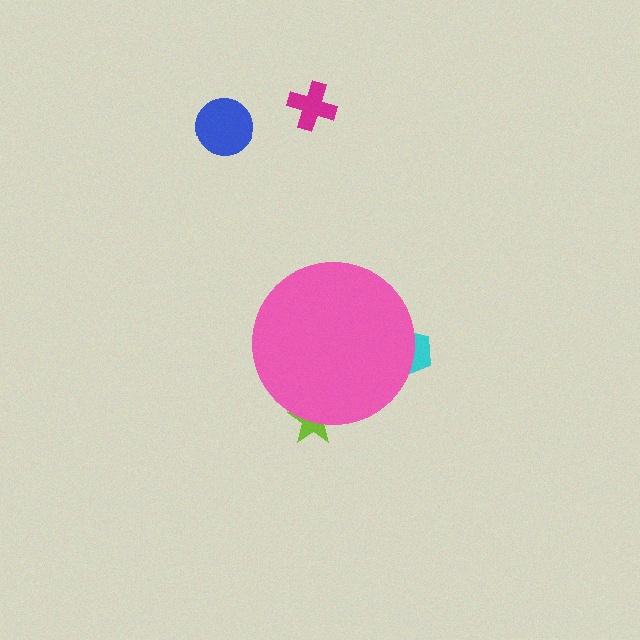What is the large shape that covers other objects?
A pink circle.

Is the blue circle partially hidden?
No, the blue circle is fully visible.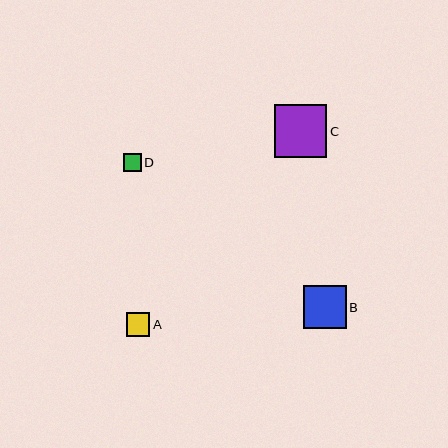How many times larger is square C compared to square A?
Square C is approximately 2.2 times the size of square A.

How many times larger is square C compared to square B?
Square C is approximately 1.2 times the size of square B.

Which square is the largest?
Square C is the largest with a size of approximately 52 pixels.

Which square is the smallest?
Square D is the smallest with a size of approximately 18 pixels.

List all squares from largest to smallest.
From largest to smallest: C, B, A, D.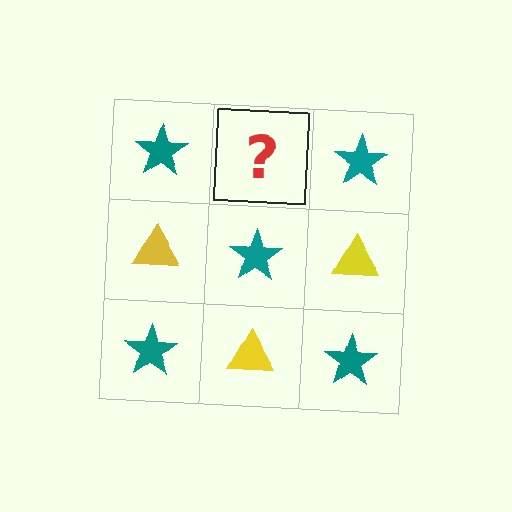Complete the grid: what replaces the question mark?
The question mark should be replaced with a yellow triangle.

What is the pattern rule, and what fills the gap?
The rule is that it alternates teal star and yellow triangle in a checkerboard pattern. The gap should be filled with a yellow triangle.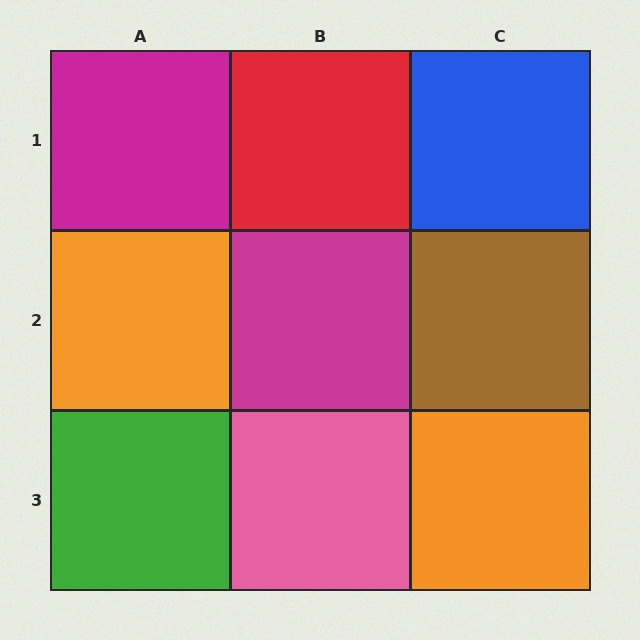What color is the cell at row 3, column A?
Green.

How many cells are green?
1 cell is green.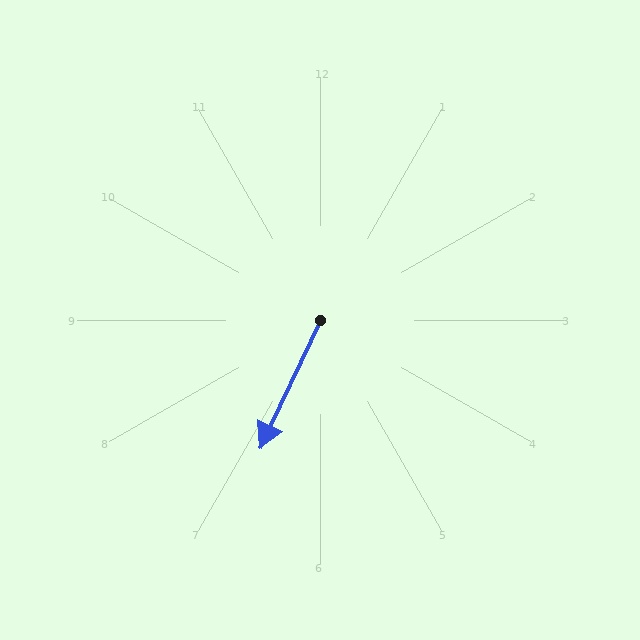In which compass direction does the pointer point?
Southwest.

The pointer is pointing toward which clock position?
Roughly 7 o'clock.